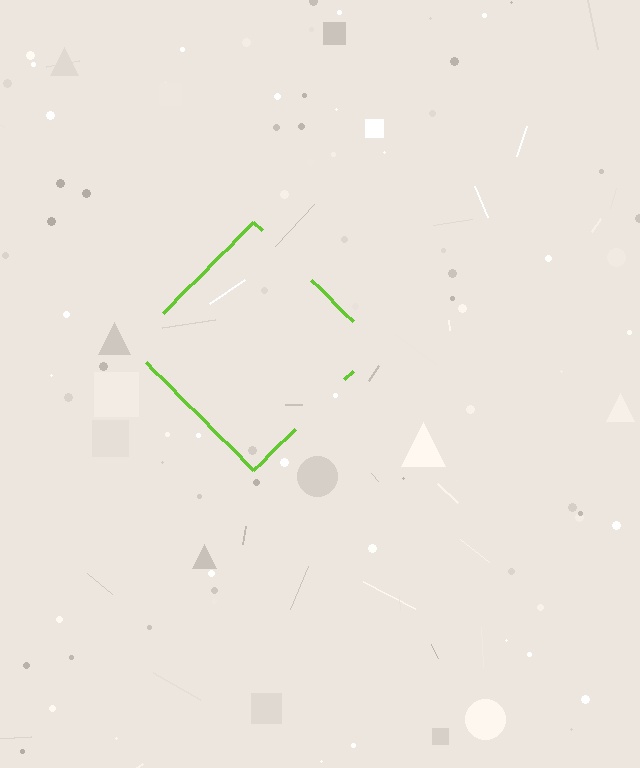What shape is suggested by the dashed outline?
The dashed outline suggests a diamond.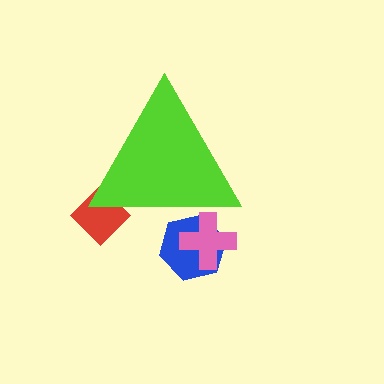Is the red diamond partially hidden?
Yes, the red diamond is partially hidden behind the lime triangle.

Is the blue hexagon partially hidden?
Yes, the blue hexagon is partially hidden behind the lime triangle.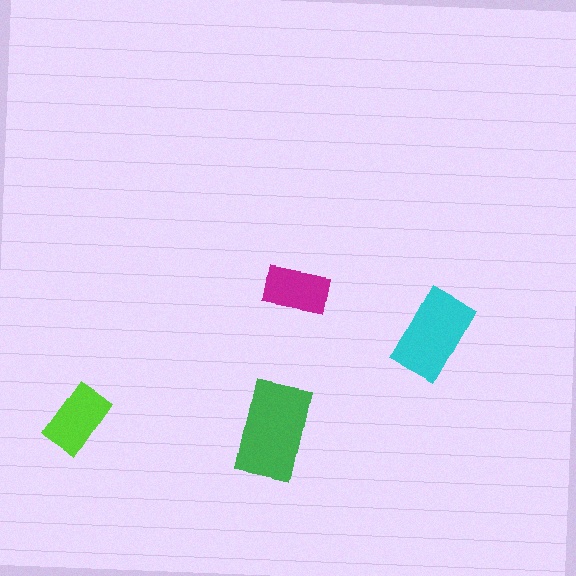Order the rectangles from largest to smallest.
the green one, the cyan one, the lime one, the magenta one.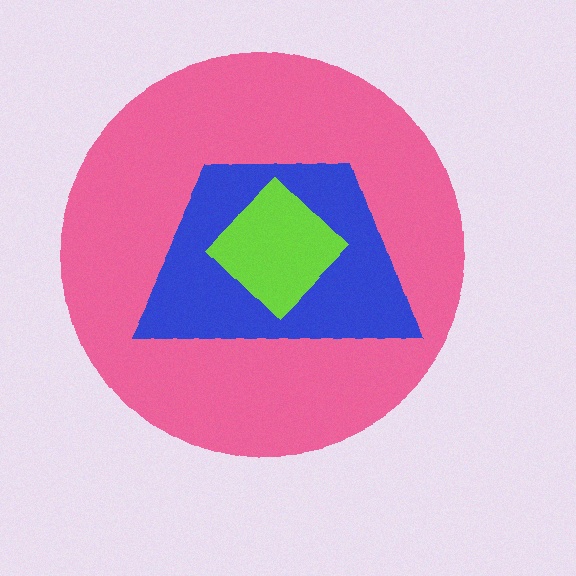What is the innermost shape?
The lime diamond.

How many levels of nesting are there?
3.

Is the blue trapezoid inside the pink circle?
Yes.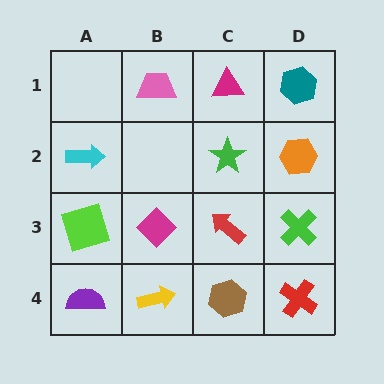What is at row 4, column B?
A yellow arrow.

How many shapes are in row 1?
3 shapes.